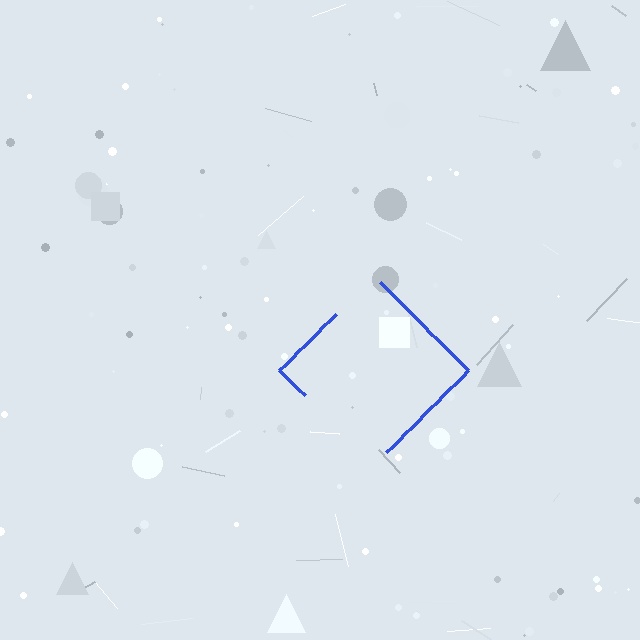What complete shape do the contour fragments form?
The contour fragments form a diamond.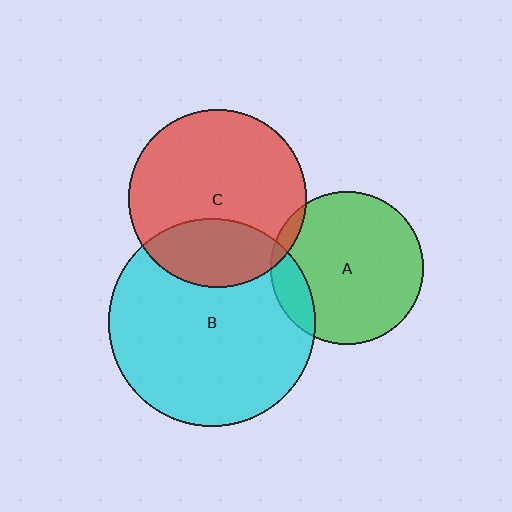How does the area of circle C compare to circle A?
Approximately 1.3 times.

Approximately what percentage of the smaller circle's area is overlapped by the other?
Approximately 5%.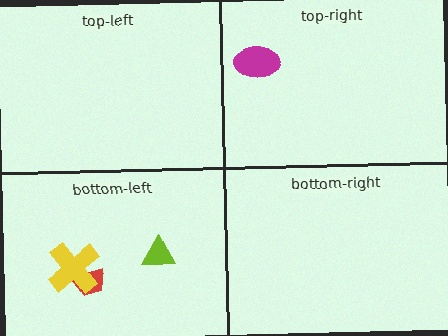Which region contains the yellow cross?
The bottom-left region.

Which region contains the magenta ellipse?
The top-right region.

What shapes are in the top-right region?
The magenta ellipse.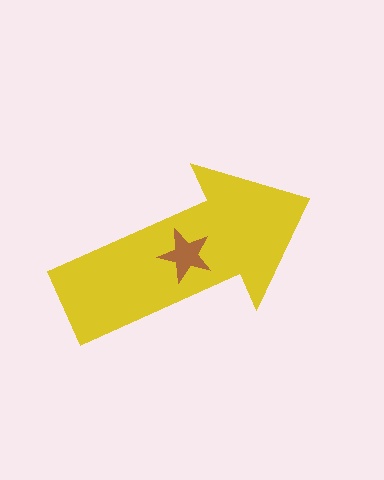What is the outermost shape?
The yellow arrow.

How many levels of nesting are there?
2.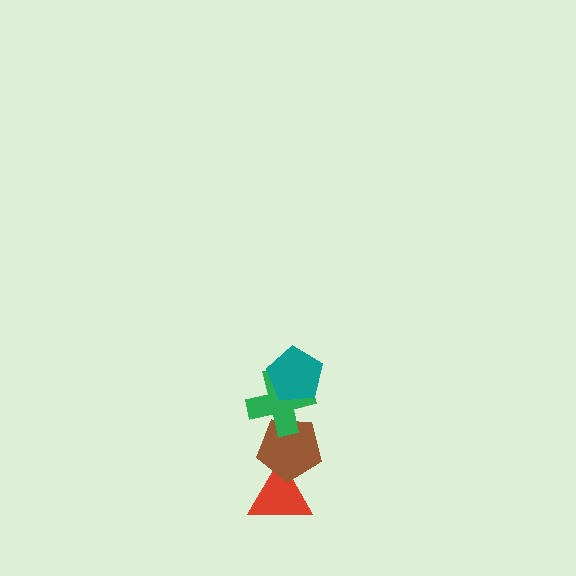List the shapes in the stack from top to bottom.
From top to bottom: the teal pentagon, the green cross, the brown pentagon, the red triangle.